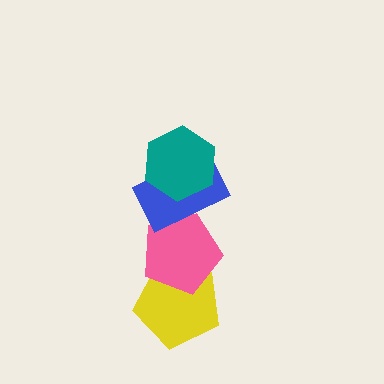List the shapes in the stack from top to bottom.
From top to bottom: the teal hexagon, the blue rectangle, the pink pentagon, the yellow pentagon.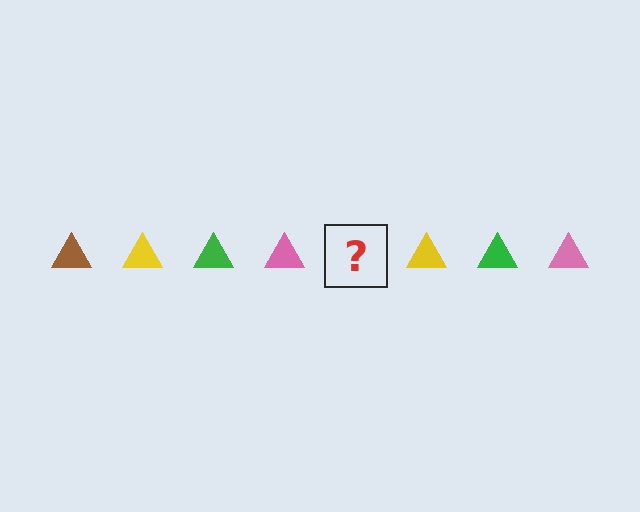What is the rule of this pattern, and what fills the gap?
The rule is that the pattern cycles through brown, yellow, green, pink triangles. The gap should be filled with a brown triangle.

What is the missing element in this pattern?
The missing element is a brown triangle.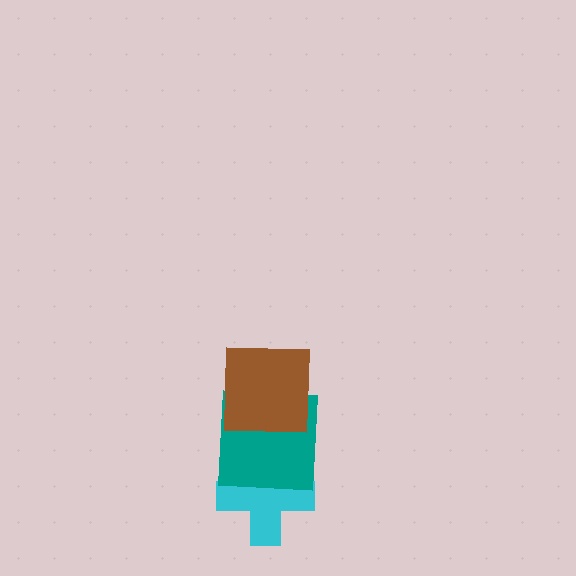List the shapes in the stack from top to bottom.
From top to bottom: the brown square, the teal square, the cyan cross.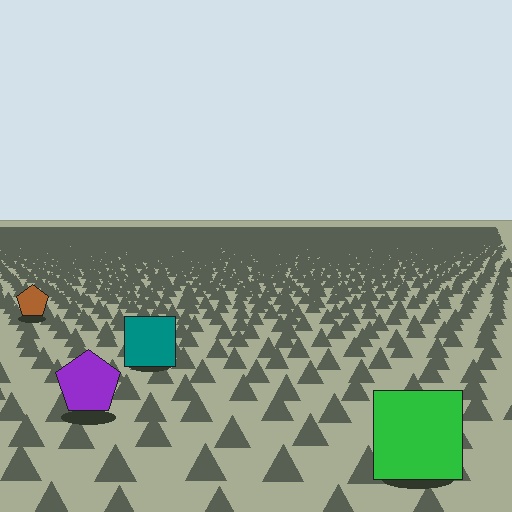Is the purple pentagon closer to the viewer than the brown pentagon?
Yes. The purple pentagon is closer — you can tell from the texture gradient: the ground texture is coarser near it.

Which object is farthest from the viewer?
The brown pentagon is farthest from the viewer. It appears smaller and the ground texture around it is denser.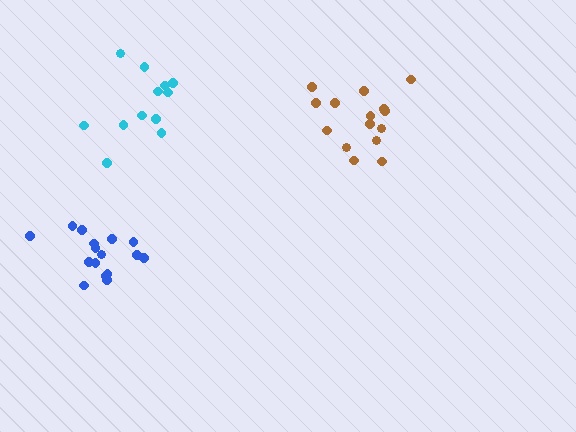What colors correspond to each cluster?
The clusters are colored: blue, brown, cyan.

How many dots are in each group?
Group 1: 16 dots, Group 2: 15 dots, Group 3: 12 dots (43 total).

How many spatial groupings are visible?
There are 3 spatial groupings.